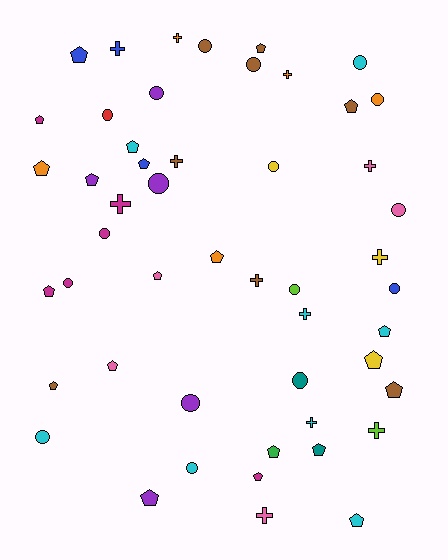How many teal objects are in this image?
There are 2 teal objects.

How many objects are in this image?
There are 50 objects.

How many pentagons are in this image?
There are 21 pentagons.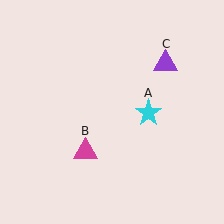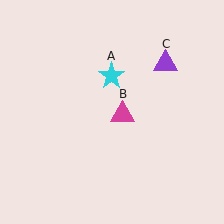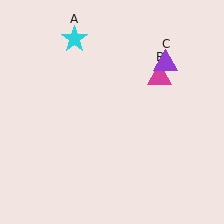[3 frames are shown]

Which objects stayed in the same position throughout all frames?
Purple triangle (object C) remained stationary.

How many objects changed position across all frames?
2 objects changed position: cyan star (object A), magenta triangle (object B).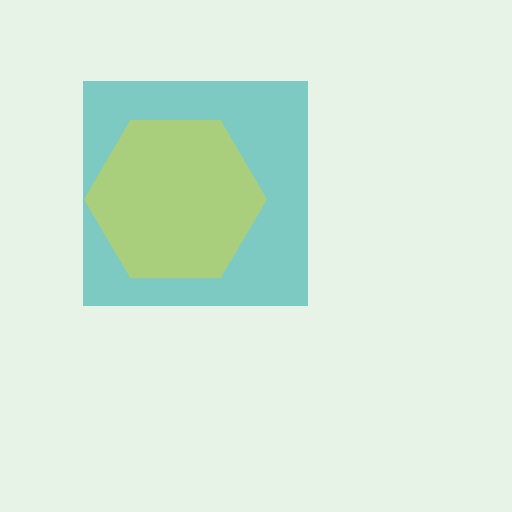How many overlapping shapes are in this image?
There are 2 overlapping shapes in the image.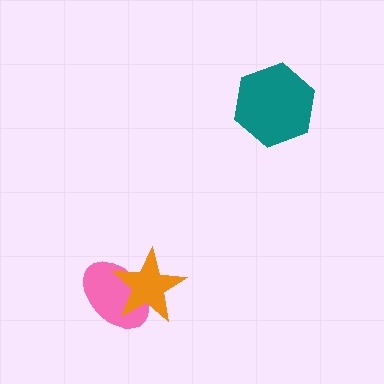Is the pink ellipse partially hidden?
Yes, it is partially covered by another shape.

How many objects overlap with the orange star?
1 object overlaps with the orange star.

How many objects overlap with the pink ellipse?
1 object overlaps with the pink ellipse.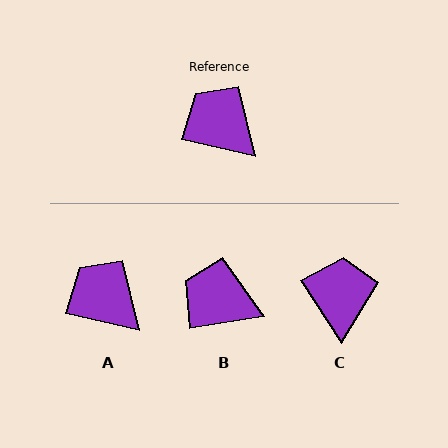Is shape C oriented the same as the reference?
No, it is off by about 44 degrees.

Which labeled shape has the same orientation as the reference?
A.